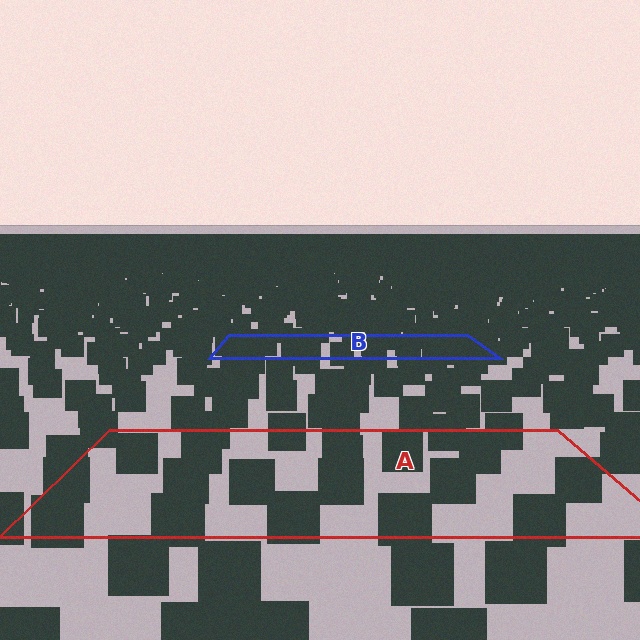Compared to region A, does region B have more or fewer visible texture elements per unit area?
Region B has more texture elements per unit area — they are packed more densely because it is farther away.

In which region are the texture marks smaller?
The texture marks are smaller in region B, because it is farther away.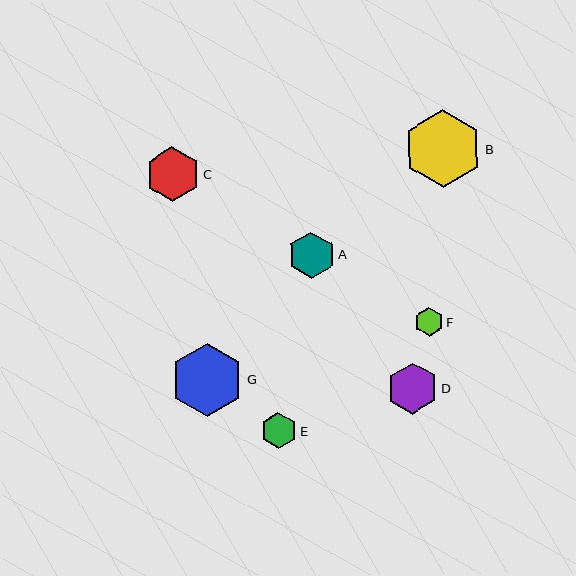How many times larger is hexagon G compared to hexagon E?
Hexagon G is approximately 2.0 times the size of hexagon E.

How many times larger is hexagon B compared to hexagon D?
Hexagon B is approximately 1.5 times the size of hexagon D.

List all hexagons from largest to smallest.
From largest to smallest: B, G, C, D, A, E, F.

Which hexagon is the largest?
Hexagon B is the largest with a size of approximately 78 pixels.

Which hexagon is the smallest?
Hexagon F is the smallest with a size of approximately 29 pixels.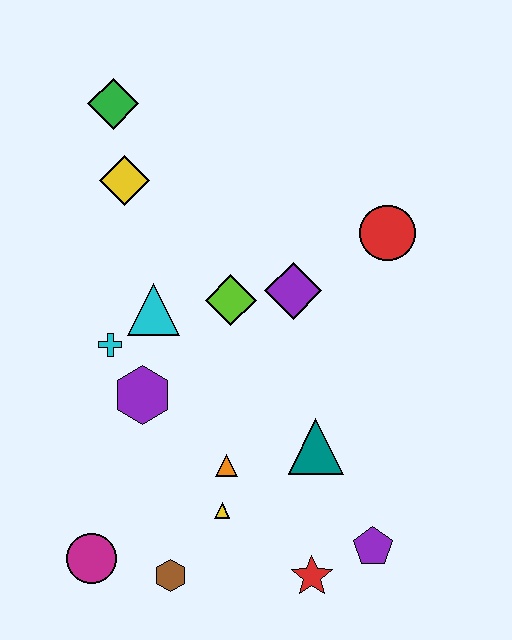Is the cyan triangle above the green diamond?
No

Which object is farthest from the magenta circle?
The green diamond is farthest from the magenta circle.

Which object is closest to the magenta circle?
The brown hexagon is closest to the magenta circle.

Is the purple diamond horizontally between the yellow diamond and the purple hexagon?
No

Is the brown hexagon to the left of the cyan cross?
No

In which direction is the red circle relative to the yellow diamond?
The red circle is to the right of the yellow diamond.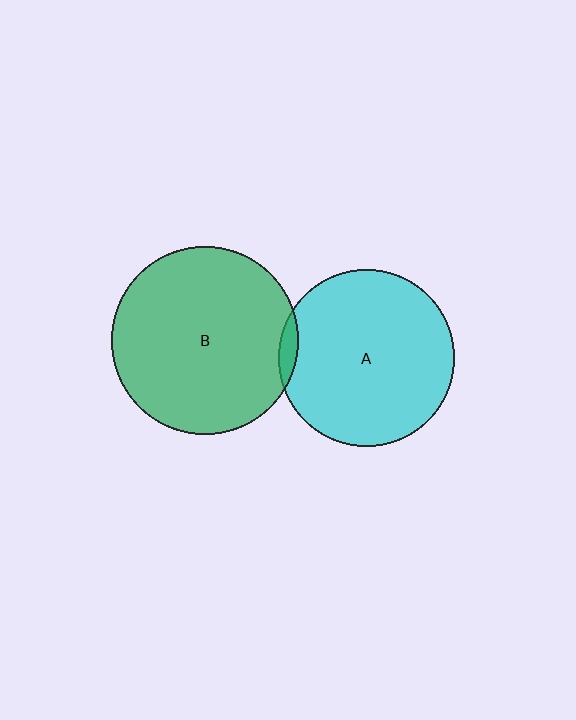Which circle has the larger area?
Circle B (green).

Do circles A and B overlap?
Yes.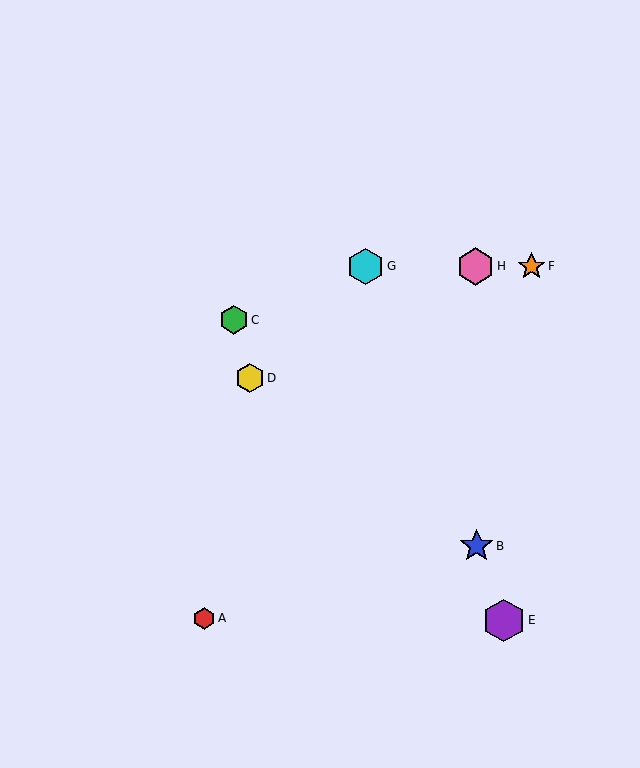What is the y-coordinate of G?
Object G is at y≈266.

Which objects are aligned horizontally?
Objects F, G, H are aligned horizontally.